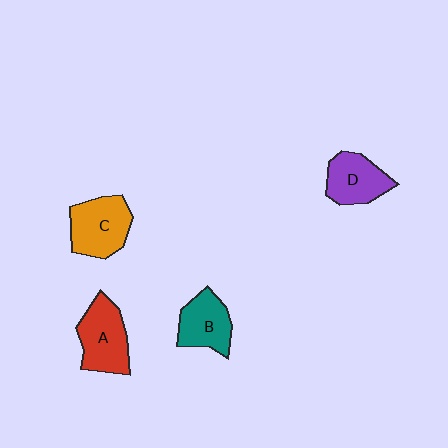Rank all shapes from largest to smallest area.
From largest to smallest: C (orange), A (red), D (purple), B (teal).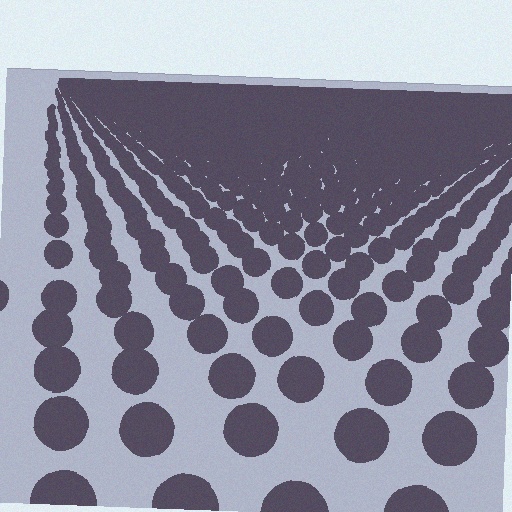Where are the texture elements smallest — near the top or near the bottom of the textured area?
Near the top.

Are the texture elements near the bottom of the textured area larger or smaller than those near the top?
Larger. Near the bottom, elements are closer to the viewer and appear at a bigger on-screen size.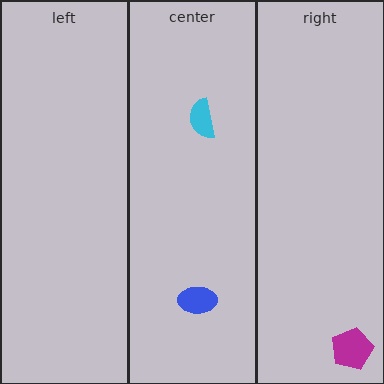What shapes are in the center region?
The blue ellipse, the cyan semicircle.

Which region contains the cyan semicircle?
The center region.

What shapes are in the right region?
The magenta pentagon.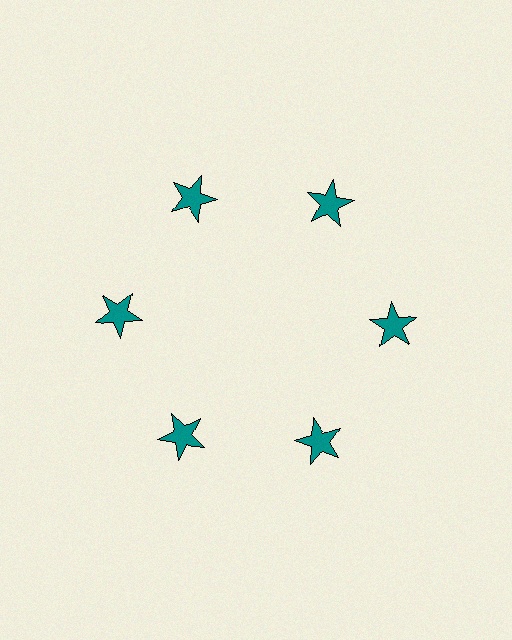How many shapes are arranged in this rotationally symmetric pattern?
There are 6 shapes, arranged in 6 groups of 1.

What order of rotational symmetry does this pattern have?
This pattern has 6-fold rotational symmetry.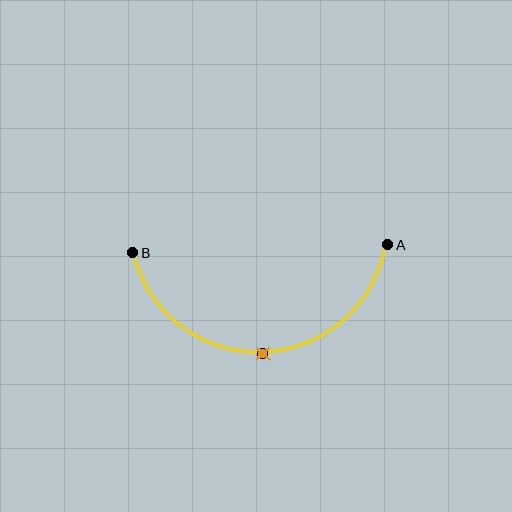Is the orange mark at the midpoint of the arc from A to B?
Yes. The orange mark lies on the arc at equal arc-length from both A and B — it is the arc midpoint.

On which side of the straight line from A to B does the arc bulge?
The arc bulges below the straight line connecting A and B.